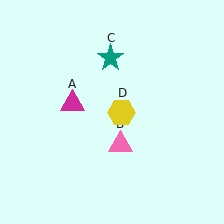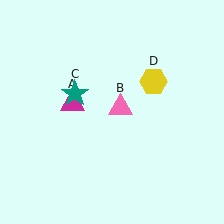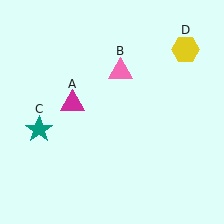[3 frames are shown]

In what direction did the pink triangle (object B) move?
The pink triangle (object B) moved up.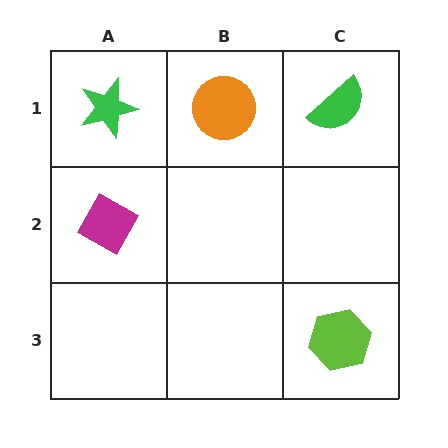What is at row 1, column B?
An orange circle.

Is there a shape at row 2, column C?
No, that cell is empty.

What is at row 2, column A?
A magenta diamond.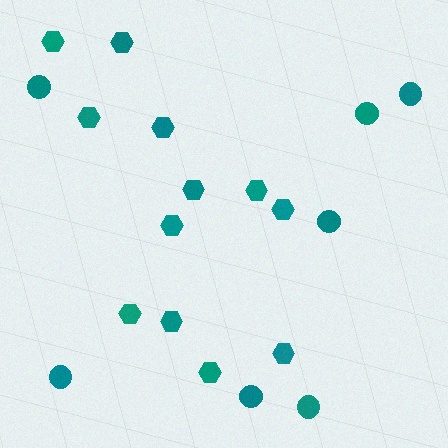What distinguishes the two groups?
There are 2 groups: one group of circles (7) and one group of hexagons (12).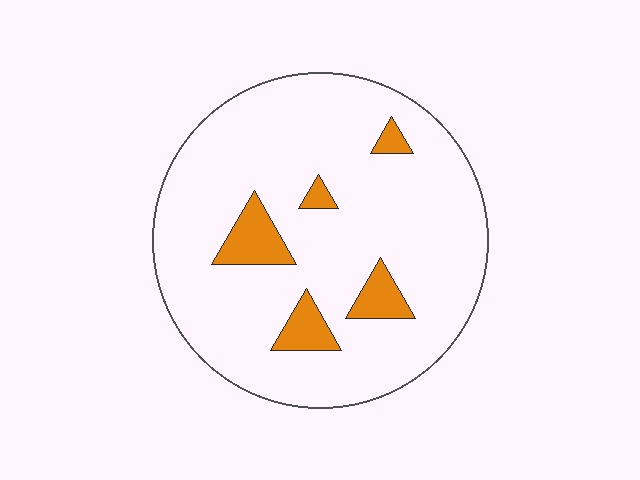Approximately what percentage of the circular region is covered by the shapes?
Approximately 10%.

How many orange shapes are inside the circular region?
5.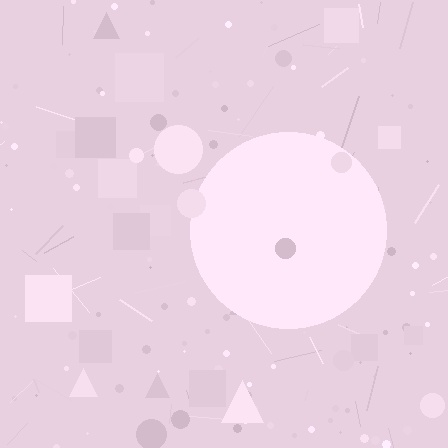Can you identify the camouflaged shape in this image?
The camouflaged shape is a circle.